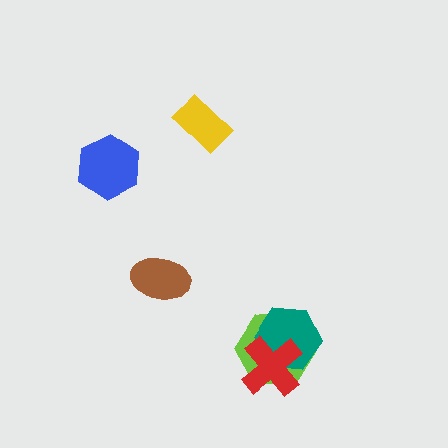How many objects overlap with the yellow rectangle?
0 objects overlap with the yellow rectangle.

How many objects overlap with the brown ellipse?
0 objects overlap with the brown ellipse.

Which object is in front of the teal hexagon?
The red cross is in front of the teal hexagon.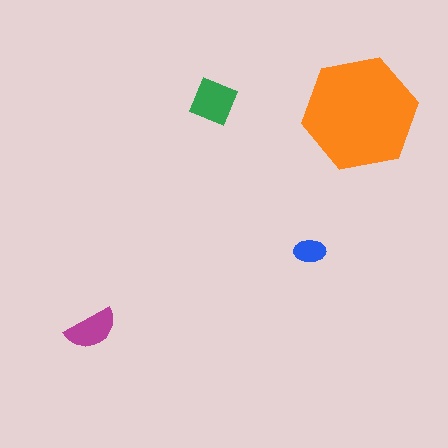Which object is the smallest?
The blue ellipse.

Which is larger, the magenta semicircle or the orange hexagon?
The orange hexagon.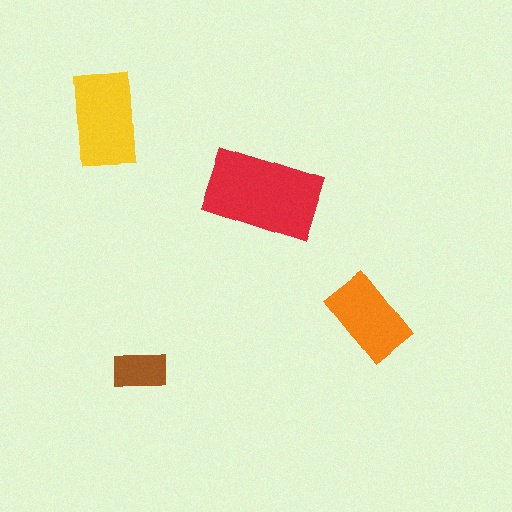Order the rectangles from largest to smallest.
the red one, the yellow one, the orange one, the brown one.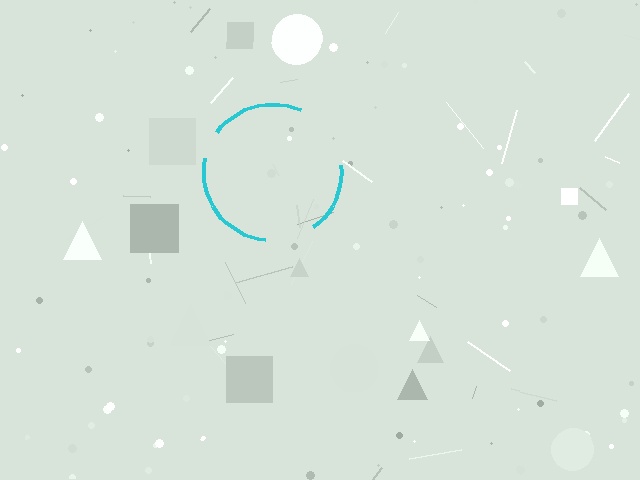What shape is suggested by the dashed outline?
The dashed outline suggests a circle.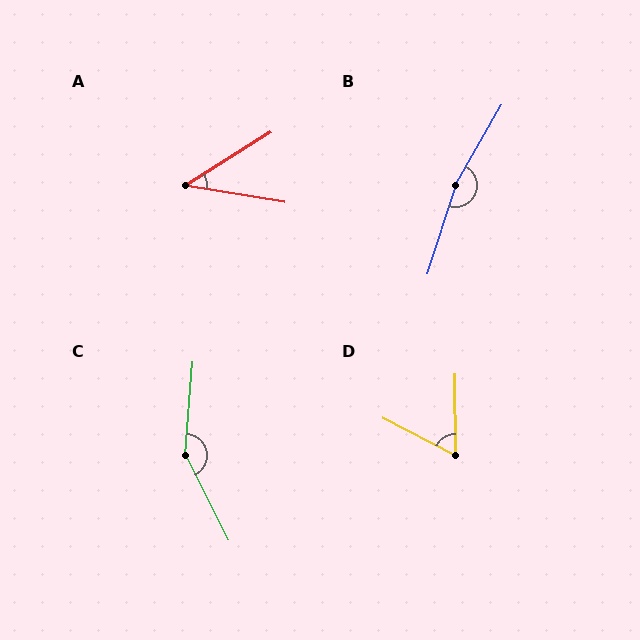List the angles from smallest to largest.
A (41°), D (62°), C (149°), B (168°).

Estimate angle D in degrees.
Approximately 62 degrees.